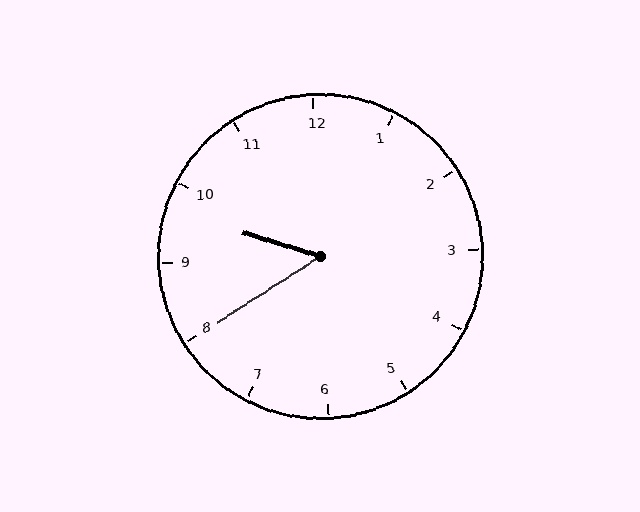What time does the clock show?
9:40.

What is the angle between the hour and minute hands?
Approximately 50 degrees.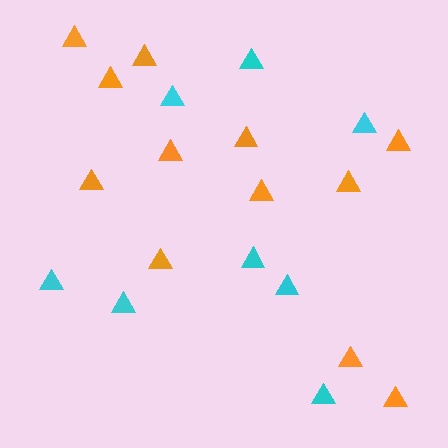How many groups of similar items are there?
There are 2 groups: one group of orange triangles (12) and one group of cyan triangles (8).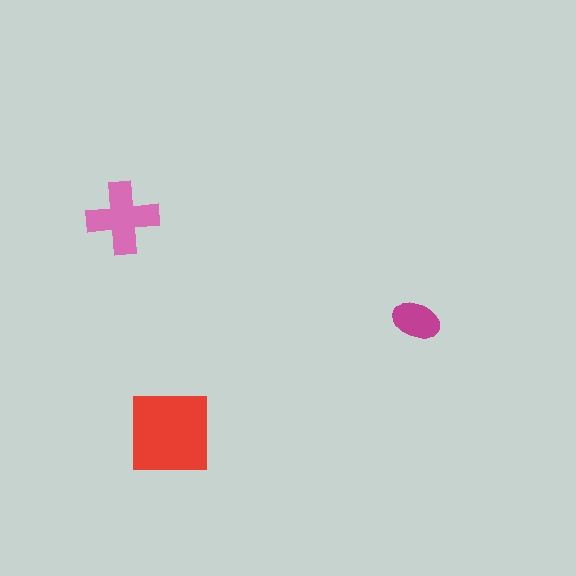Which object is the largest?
The red square.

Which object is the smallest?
The magenta ellipse.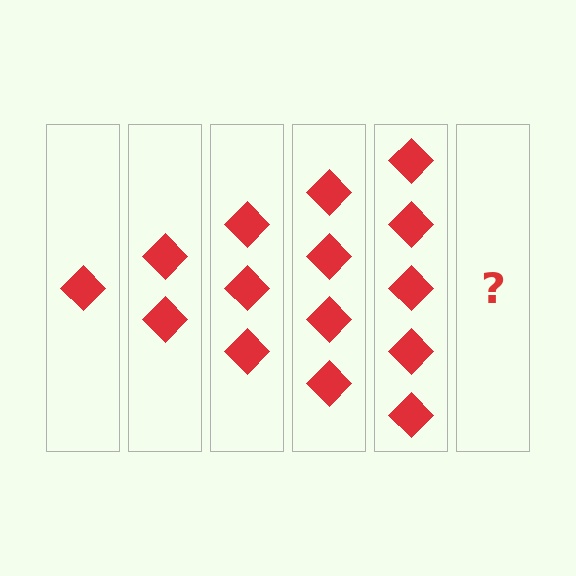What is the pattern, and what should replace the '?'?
The pattern is that each step adds one more diamond. The '?' should be 6 diamonds.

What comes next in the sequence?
The next element should be 6 diamonds.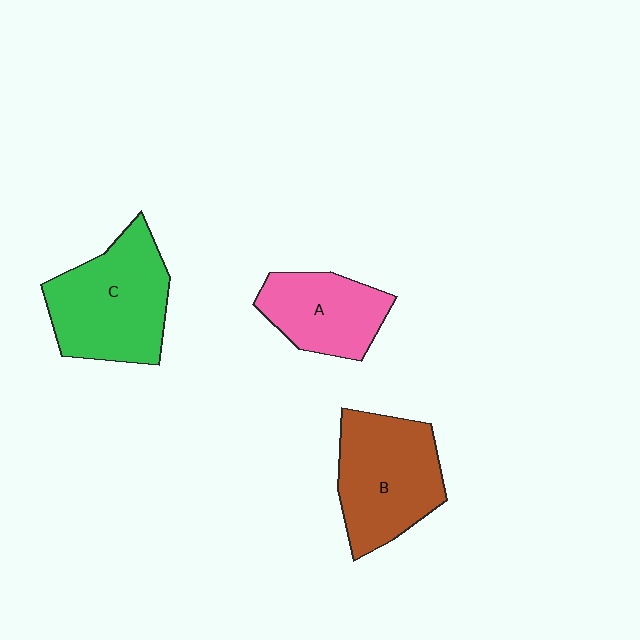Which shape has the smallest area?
Shape A (pink).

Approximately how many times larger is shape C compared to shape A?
Approximately 1.5 times.